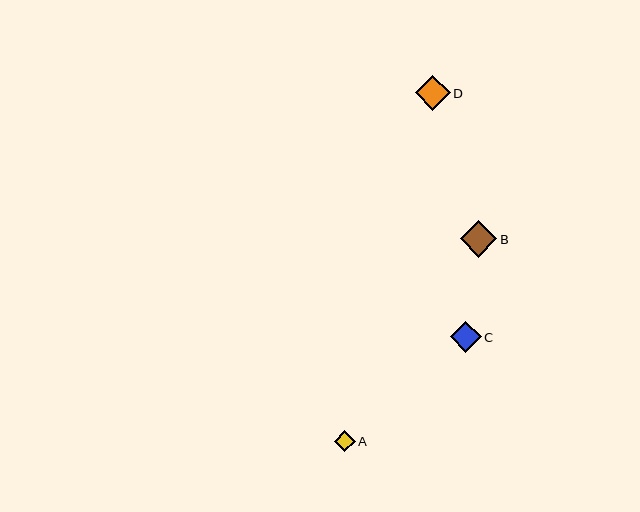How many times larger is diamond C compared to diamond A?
Diamond C is approximately 1.5 times the size of diamond A.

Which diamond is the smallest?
Diamond A is the smallest with a size of approximately 21 pixels.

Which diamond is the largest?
Diamond B is the largest with a size of approximately 37 pixels.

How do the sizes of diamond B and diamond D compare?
Diamond B and diamond D are approximately the same size.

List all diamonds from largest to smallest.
From largest to smallest: B, D, C, A.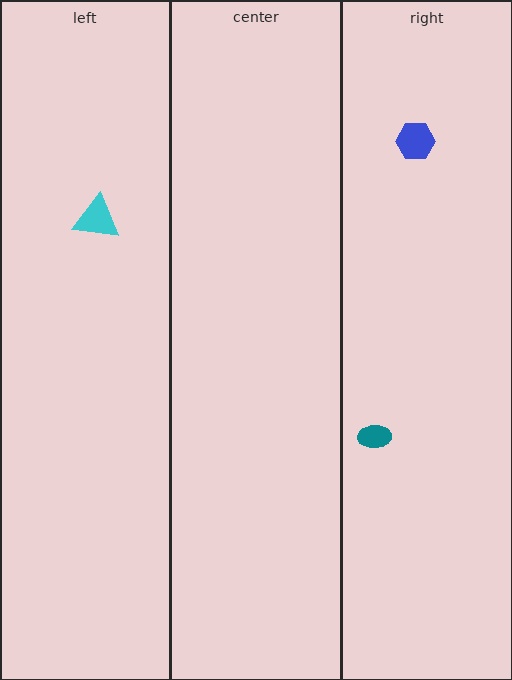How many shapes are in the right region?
2.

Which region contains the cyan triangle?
The left region.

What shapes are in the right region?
The teal ellipse, the blue hexagon.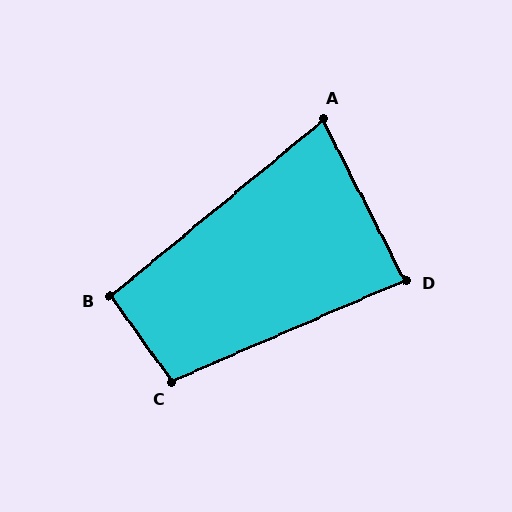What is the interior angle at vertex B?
Approximately 94 degrees (approximately right).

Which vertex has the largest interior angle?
C, at approximately 102 degrees.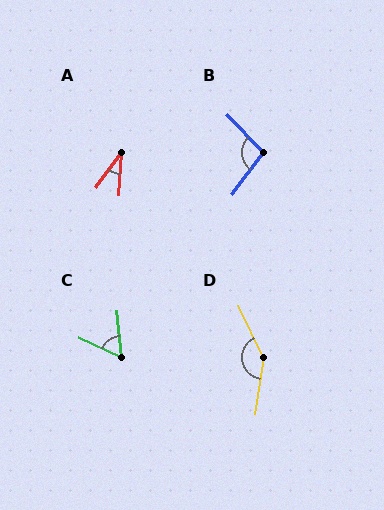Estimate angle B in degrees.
Approximately 99 degrees.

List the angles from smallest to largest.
A (32°), C (59°), B (99°), D (147°).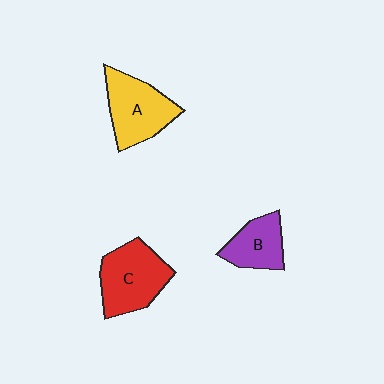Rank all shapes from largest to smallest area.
From largest to smallest: C (red), A (yellow), B (purple).